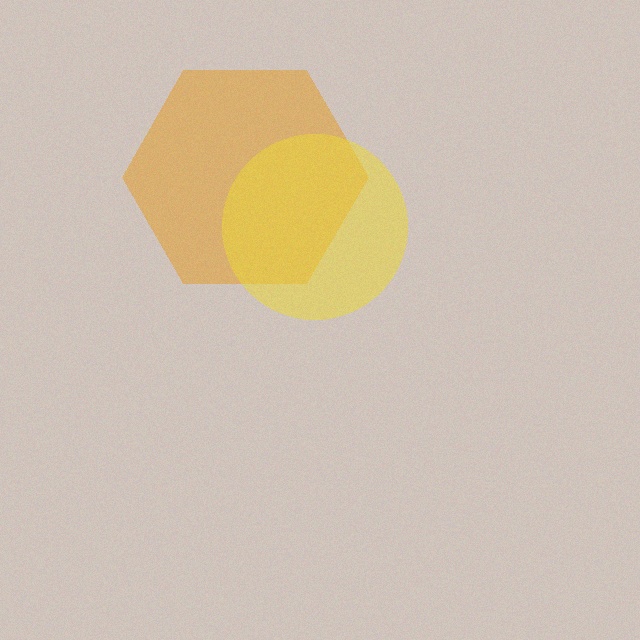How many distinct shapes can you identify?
There are 2 distinct shapes: an orange hexagon, a yellow circle.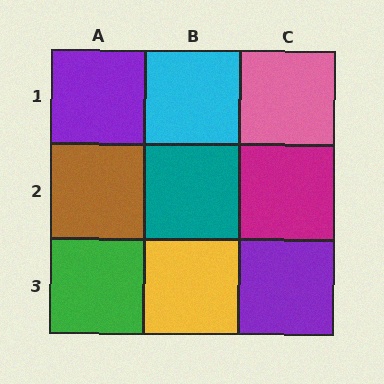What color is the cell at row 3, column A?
Green.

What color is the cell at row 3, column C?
Purple.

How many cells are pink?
1 cell is pink.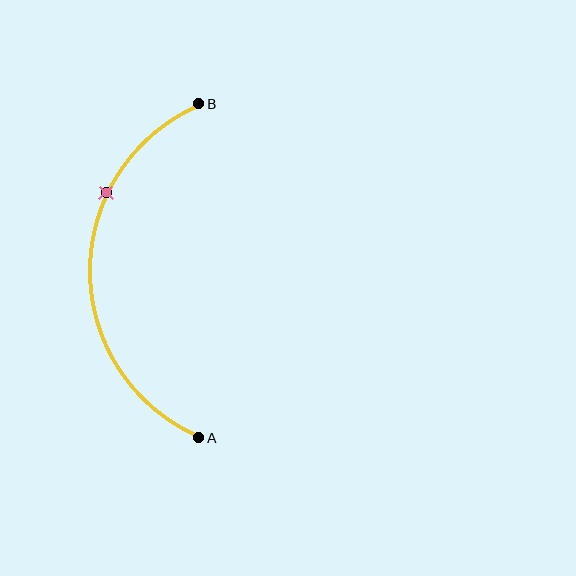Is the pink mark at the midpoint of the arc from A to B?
No. The pink mark lies on the arc but is closer to endpoint B. The arc midpoint would be at the point on the curve equidistant along the arc from both A and B.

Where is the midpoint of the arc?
The arc midpoint is the point on the curve farthest from the straight line joining A and B. It sits to the left of that line.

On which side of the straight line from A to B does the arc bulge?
The arc bulges to the left of the straight line connecting A and B.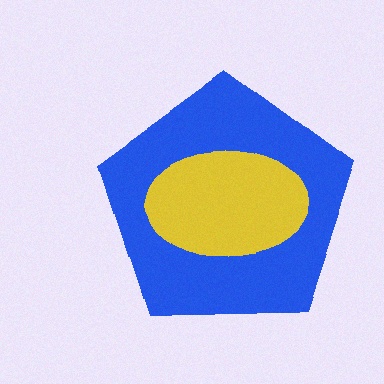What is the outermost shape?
The blue pentagon.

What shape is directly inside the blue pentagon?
The yellow ellipse.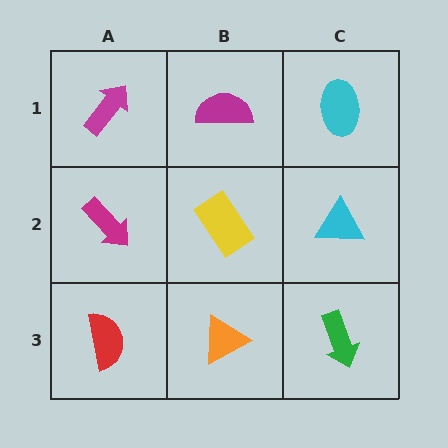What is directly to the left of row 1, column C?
A magenta semicircle.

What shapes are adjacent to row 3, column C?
A cyan triangle (row 2, column C), an orange triangle (row 3, column B).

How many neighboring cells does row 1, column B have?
3.